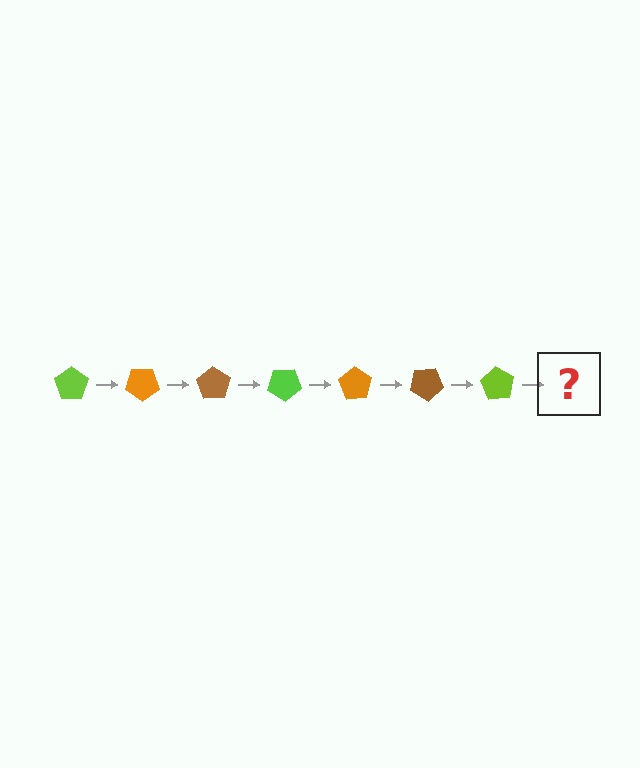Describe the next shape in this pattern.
It should be an orange pentagon, rotated 245 degrees from the start.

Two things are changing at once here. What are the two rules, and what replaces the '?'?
The two rules are that it rotates 35 degrees each step and the color cycles through lime, orange, and brown. The '?' should be an orange pentagon, rotated 245 degrees from the start.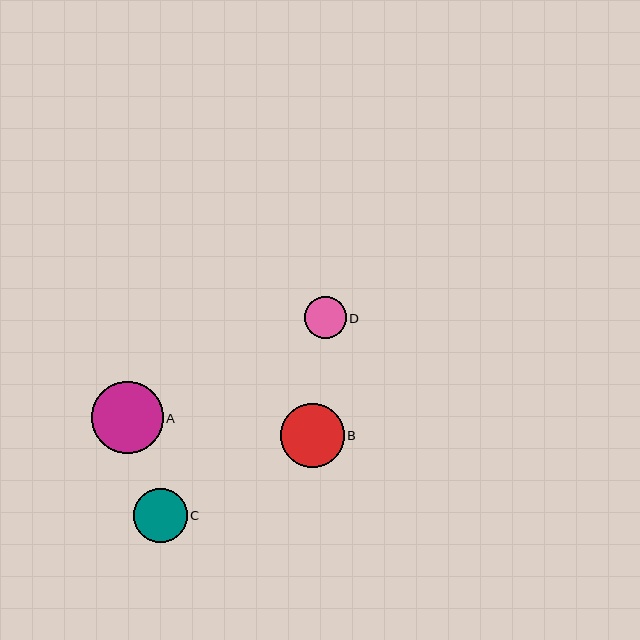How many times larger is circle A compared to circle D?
Circle A is approximately 1.7 times the size of circle D.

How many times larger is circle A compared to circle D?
Circle A is approximately 1.7 times the size of circle D.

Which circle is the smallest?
Circle D is the smallest with a size of approximately 42 pixels.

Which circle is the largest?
Circle A is the largest with a size of approximately 72 pixels.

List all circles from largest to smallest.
From largest to smallest: A, B, C, D.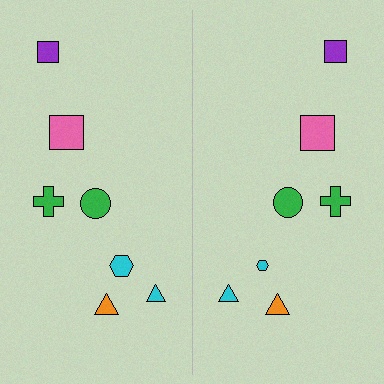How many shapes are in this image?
There are 14 shapes in this image.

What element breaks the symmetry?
The cyan hexagon on the right side has a different size than its mirror counterpart.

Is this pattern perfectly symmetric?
No, the pattern is not perfectly symmetric. The cyan hexagon on the right side has a different size than its mirror counterpart.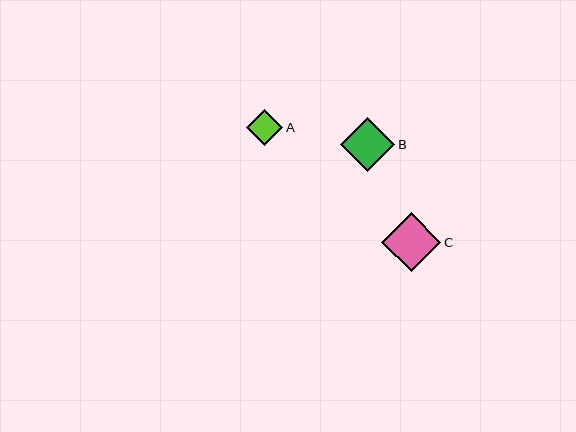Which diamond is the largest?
Diamond C is the largest with a size of approximately 59 pixels.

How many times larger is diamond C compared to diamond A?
Diamond C is approximately 1.6 times the size of diamond A.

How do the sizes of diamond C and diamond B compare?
Diamond C and diamond B are approximately the same size.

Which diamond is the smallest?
Diamond A is the smallest with a size of approximately 36 pixels.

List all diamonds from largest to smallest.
From largest to smallest: C, B, A.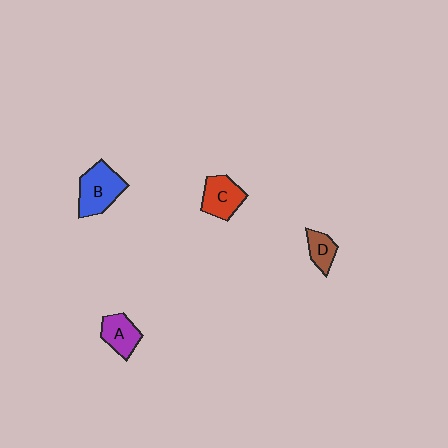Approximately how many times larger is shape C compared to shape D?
Approximately 1.6 times.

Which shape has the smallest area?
Shape D (brown).